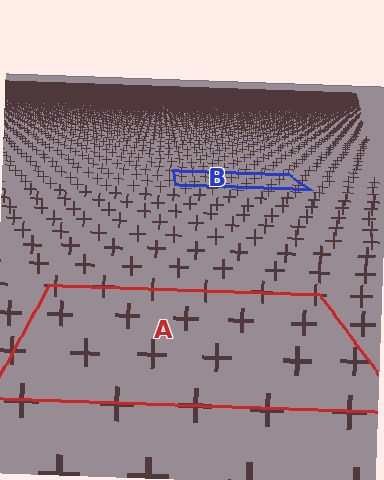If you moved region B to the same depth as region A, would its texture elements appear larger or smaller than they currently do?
They would appear larger. At a closer depth, the same texture elements are projected at a bigger on-screen size.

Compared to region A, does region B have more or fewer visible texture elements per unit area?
Region B has more texture elements per unit area — they are packed more densely because it is farther away.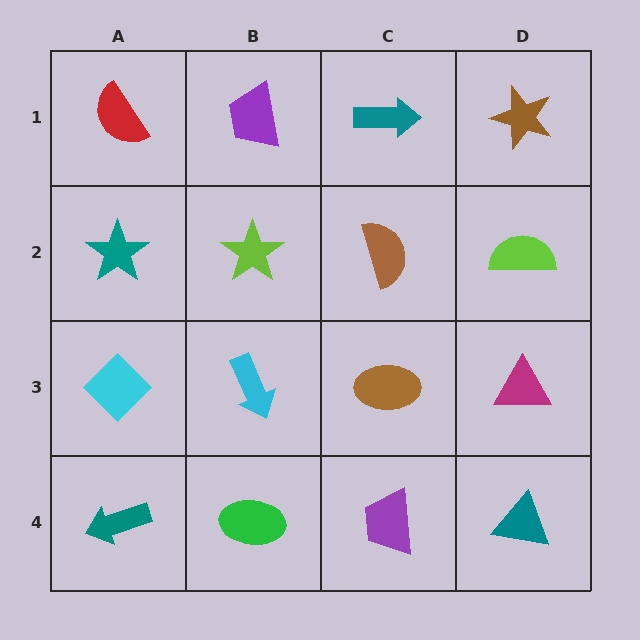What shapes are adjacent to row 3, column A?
A teal star (row 2, column A), a teal arrow (row 4, column A), a cyan arrow (row 3, column B).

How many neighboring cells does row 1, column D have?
2.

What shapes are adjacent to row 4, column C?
A brown ellipse (row 3, column C), a green ellipse (row 4, column B), a teal triangle (row 4, column D).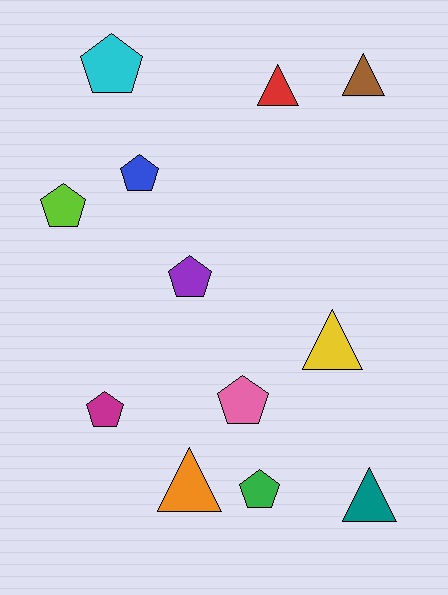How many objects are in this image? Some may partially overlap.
There are 12 objects.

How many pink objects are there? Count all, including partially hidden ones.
There is 1 pink object.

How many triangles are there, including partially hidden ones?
There are 5 triangles.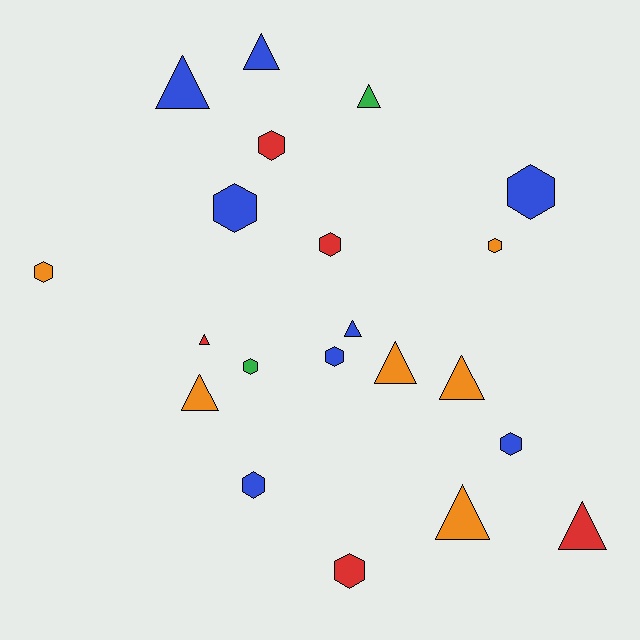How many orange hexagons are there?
There are 2 orange hexagons.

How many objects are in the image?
There are 21 objects.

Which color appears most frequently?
Blue, with 8 objects.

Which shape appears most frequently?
Hexagon, with 11 objects.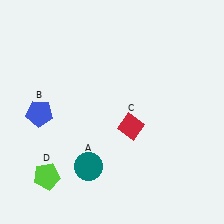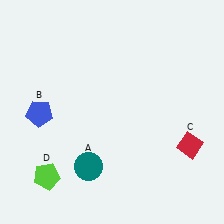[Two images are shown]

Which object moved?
The red diamond (C) moved right.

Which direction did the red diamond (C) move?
The red diamond (C) moved right.